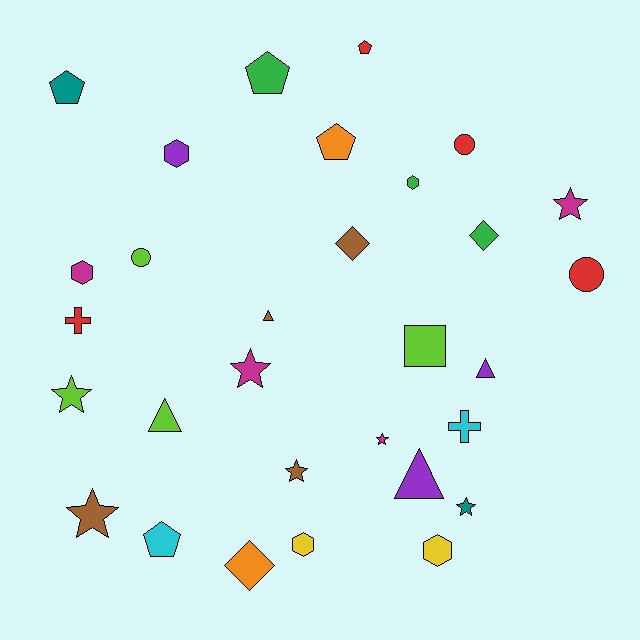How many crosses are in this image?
There are 2 crosses.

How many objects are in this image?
There are 30 objects.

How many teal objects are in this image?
There are 2 teal objects.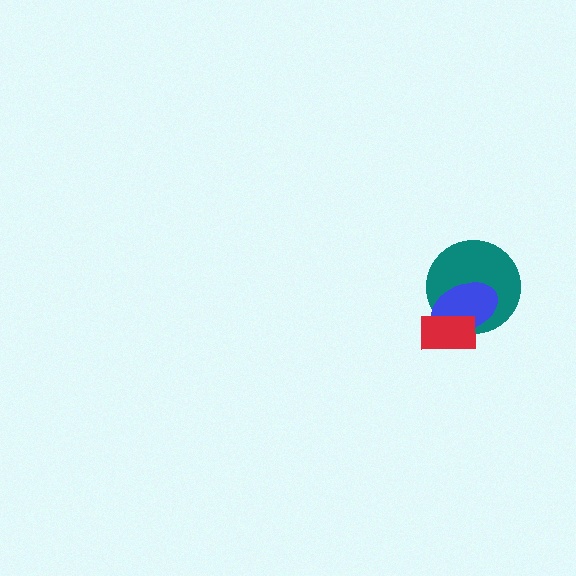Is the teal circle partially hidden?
Yes, it is partially covered by another shape.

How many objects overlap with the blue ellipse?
2 objects overlap with the blue ellipse.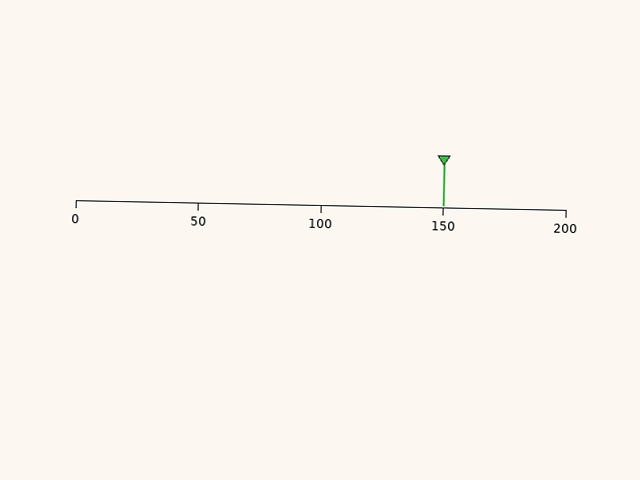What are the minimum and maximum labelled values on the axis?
The axis runs from 0 to 200.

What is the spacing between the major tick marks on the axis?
The major ticks are spaced 50 apart.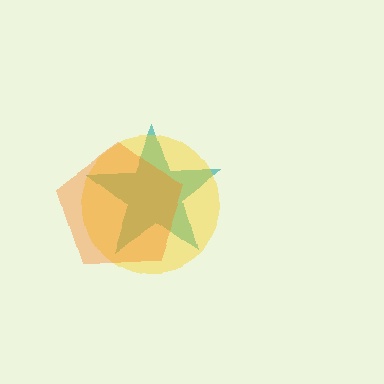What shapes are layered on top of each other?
The layered shapes are: a teal star, a yellow circle, an orange pentagon.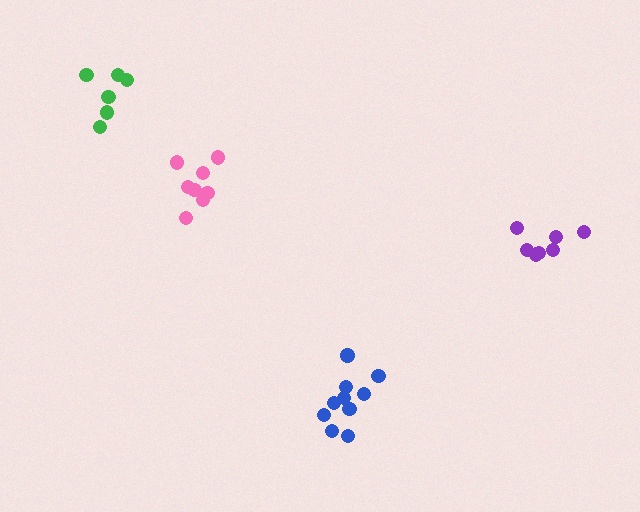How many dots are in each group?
Group 1: 7 dots, Group 2: 10 dots, Group 3: 7 dots, Group 4: 9 dots (33 total).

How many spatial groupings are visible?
There are 4 spatial groupings.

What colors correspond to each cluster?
The clusters are colored: purple, blue, green, pink.